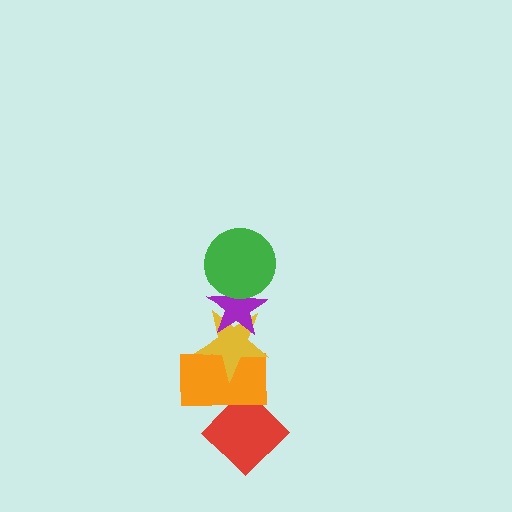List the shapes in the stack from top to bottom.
From top to bottom: the green circle, the purple star, the yellow star, the orange rectangle, the red diamond.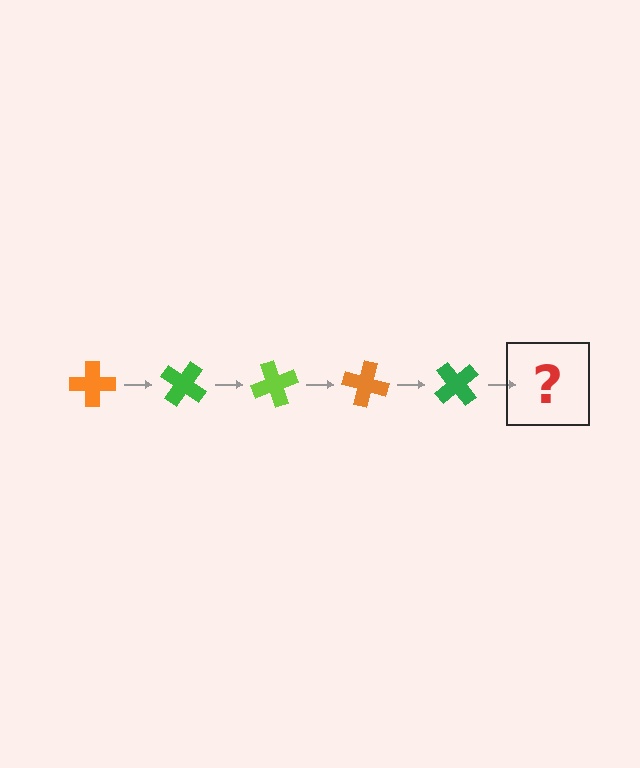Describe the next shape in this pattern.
It should be a lime cross, rotated 175 degrees from the start.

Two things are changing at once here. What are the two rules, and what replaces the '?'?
The two rules are that it rotates 35 degrees each step and the color cycles through orange, green, and lime. The '?' should be a lime cross, rotated 175 degrees from the start.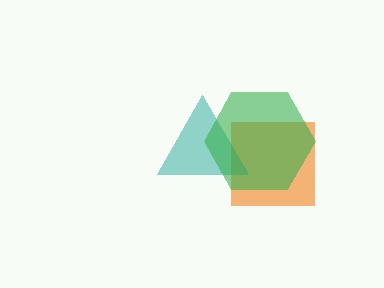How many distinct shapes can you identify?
There are 3 distinct shapes: an orange square, a teal triangle, a green hexagon.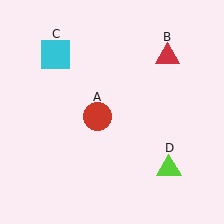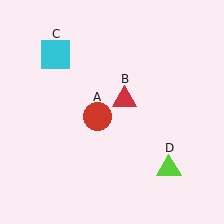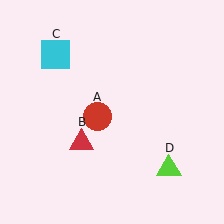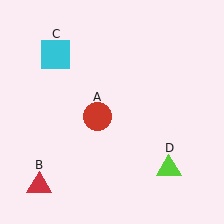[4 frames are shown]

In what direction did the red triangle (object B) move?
The red triangle (object B) moved down and to the left.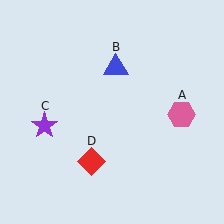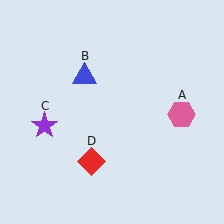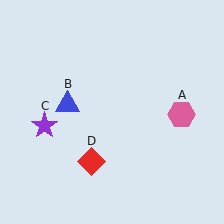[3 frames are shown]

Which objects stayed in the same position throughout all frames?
Pink hexagon (object A) and purple star (object C) and red diamond (object D) remained stationary.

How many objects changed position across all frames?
1 object changed position: blue triangle (object B).